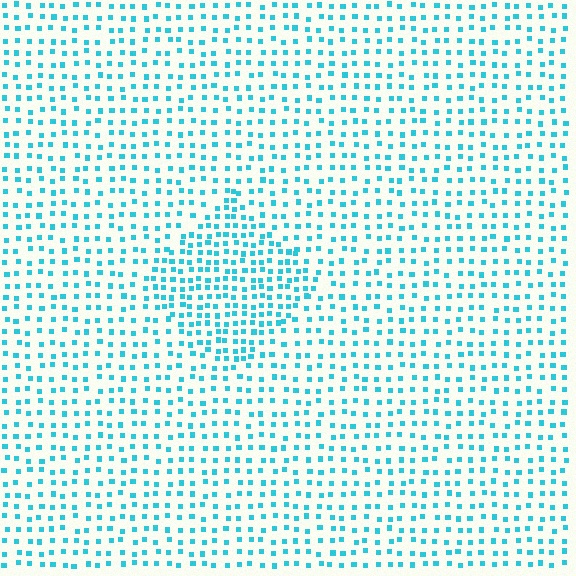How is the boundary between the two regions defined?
The boundary is defined by a change in element density (approximately 1.7x ratio). All elements are the same color, size, and shape.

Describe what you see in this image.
The image contains small cyan elements arranged at two different densities. A diamond-shaped region is visible where the elements are more densely packed than the surrounding area.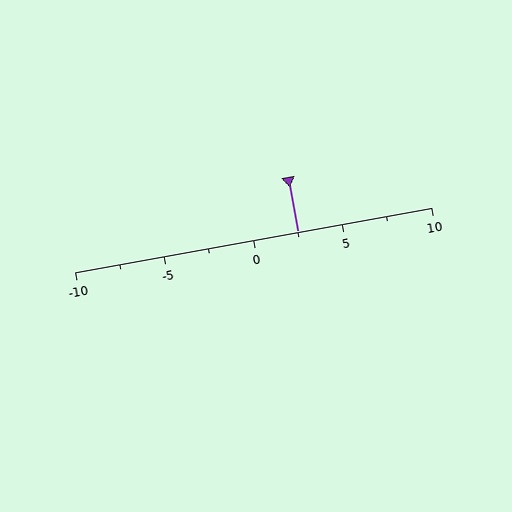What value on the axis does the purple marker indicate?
The marker indicates approximately 2.5.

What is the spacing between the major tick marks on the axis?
The major ticks are spaced 5 apart.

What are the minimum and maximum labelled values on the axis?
The axis runs from -10 to 10.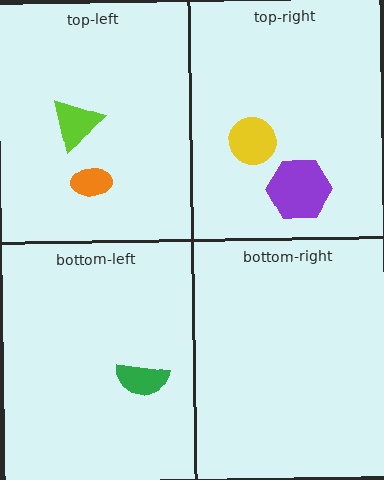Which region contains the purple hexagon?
The top-right region.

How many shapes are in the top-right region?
2.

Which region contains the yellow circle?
The top-right region.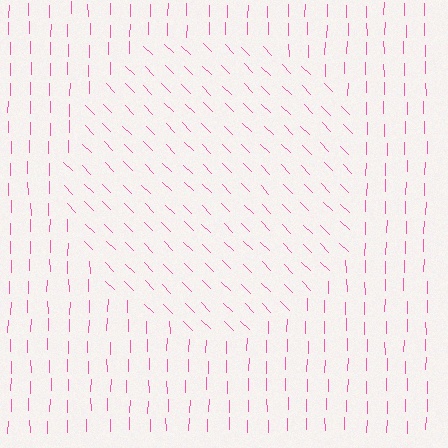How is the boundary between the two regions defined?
The boundary is defined purely by a change in line orientation (approximately 45 degrees difference). All lines are the same color and thickness.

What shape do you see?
I see a circle.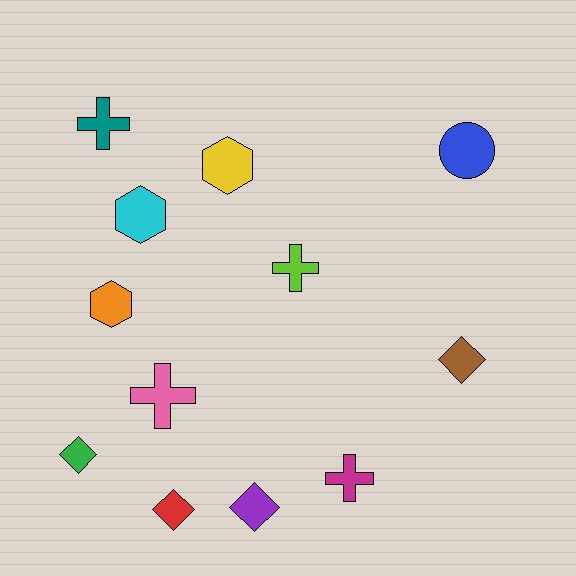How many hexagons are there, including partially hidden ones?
There are 3 hexagons.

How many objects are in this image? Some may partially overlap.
There are 12 objects.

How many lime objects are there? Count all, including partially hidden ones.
There is 1 lime object.